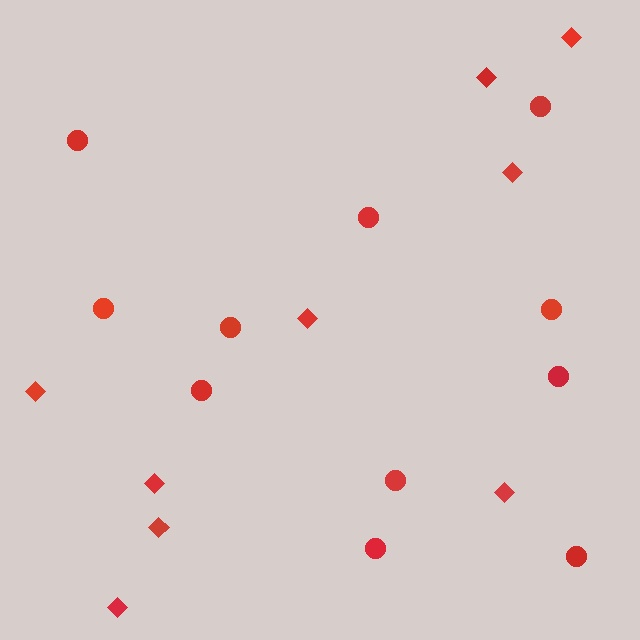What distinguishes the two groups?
There are 2 groups: one group of diamonds (9) and one group of circles (11).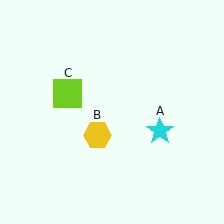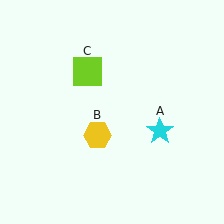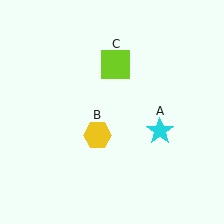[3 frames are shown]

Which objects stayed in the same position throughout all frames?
Cyan star (object A) and yellow hexagon (object B) remained stationary.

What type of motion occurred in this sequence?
The lime square (object C) rotated clockwise around the center of the scene.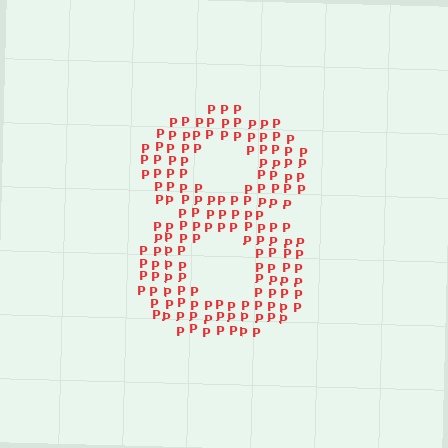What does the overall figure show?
The overall figure shows the digit 8.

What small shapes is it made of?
It is made of small letter P's.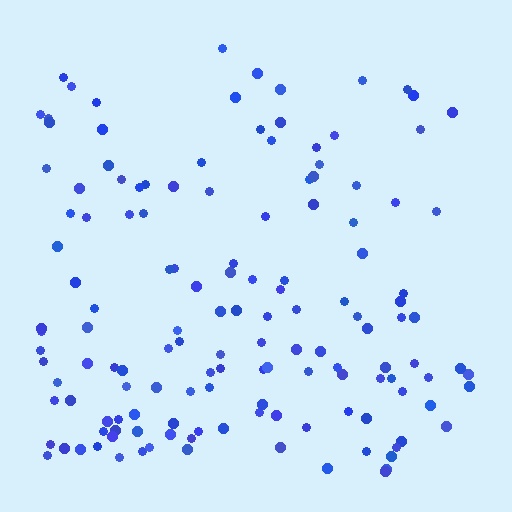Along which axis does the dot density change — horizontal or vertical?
Vertical.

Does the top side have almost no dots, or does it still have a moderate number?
Still a moderate number, just noticeably fewer than the bottom.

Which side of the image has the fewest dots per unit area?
The top.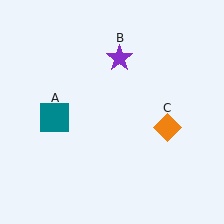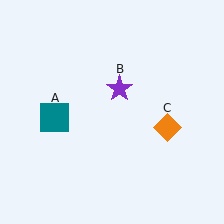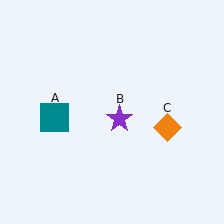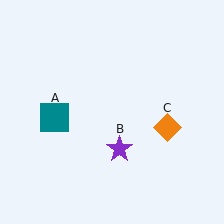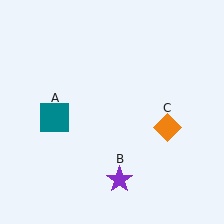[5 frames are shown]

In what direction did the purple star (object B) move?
The purple star (object B) moved down.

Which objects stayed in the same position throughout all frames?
Teal square (object A) and orange diamond (object C) remained stationary.